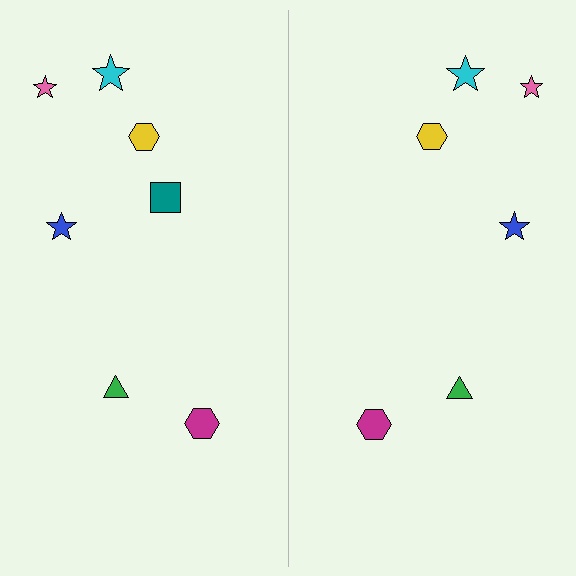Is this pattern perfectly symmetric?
No, the pattern is not perfectly symmetric. A teal square is missing from the right side.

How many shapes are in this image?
There are 13 shapes in this image.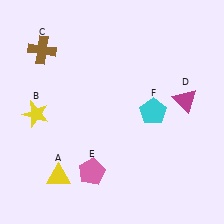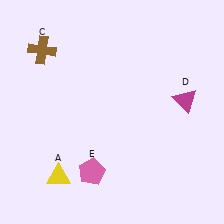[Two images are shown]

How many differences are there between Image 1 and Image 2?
There are 2 differences between the two images.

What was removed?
The yellow star (B), the cyan pentagon (F) were removed in Image 2.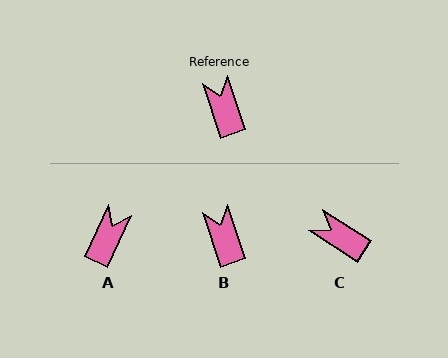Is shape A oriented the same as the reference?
No, it is off by about 44 degrees.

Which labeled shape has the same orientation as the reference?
B.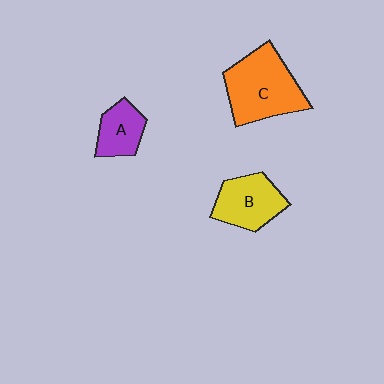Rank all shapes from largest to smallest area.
From largest to smallest: C (orange), B (yellow), A (purple).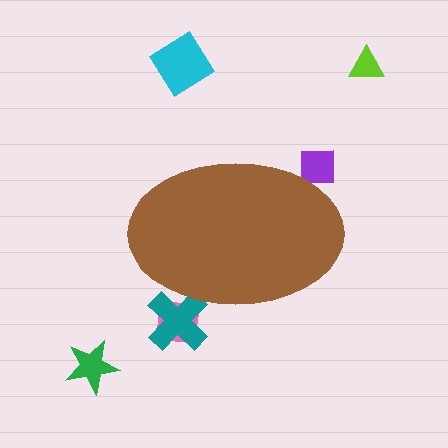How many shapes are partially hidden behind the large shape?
3 shapes are partially hidden.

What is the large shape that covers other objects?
A brown ellipse.